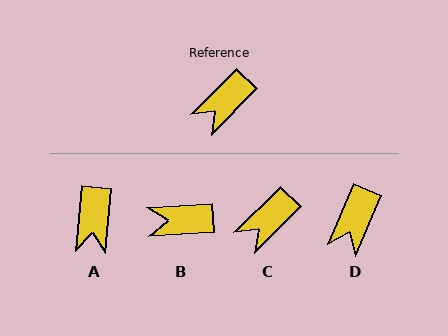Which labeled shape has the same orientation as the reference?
C.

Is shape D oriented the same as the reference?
No, it is off by about 21 degrees.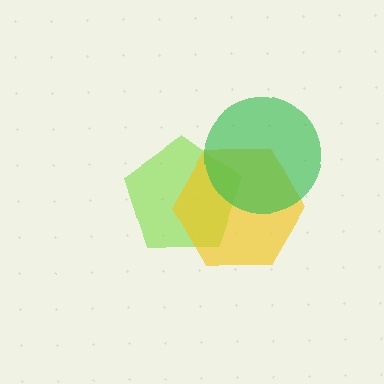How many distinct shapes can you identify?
There are 3 distinct shapes: a lime pentagon, a yellow hexagon, a green circle.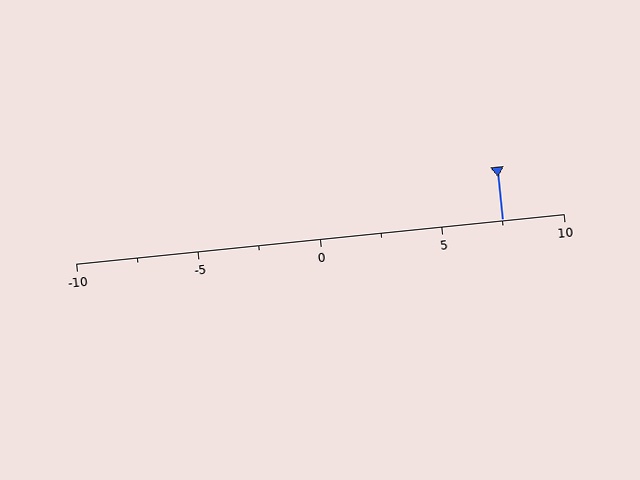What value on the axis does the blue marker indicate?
The marker indicates approximately 7.5.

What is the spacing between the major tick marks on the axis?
The major ticks are spaced 5 apart.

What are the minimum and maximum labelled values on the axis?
The axis runs from -10 to 10.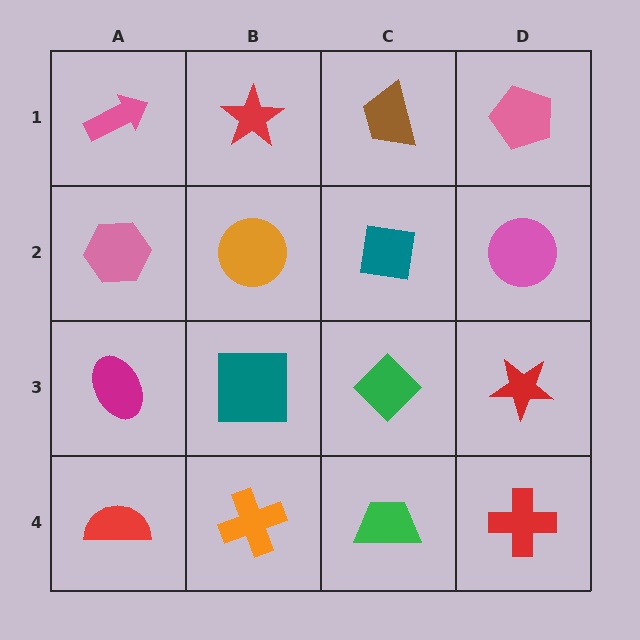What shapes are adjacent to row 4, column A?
A magenta ellipse (row 3, column A), an orange cross (row 4, column B).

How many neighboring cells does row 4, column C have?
3.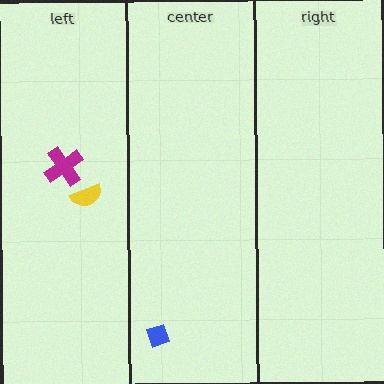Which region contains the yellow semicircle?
The left region.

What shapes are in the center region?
The blue diamond.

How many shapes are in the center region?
1.